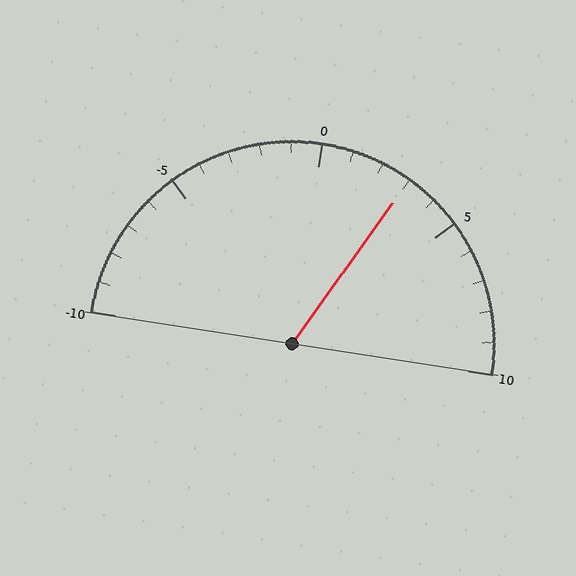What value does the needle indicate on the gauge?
The needle indicates approximately 3.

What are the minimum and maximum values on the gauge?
The gauge ranges from -10 to 10.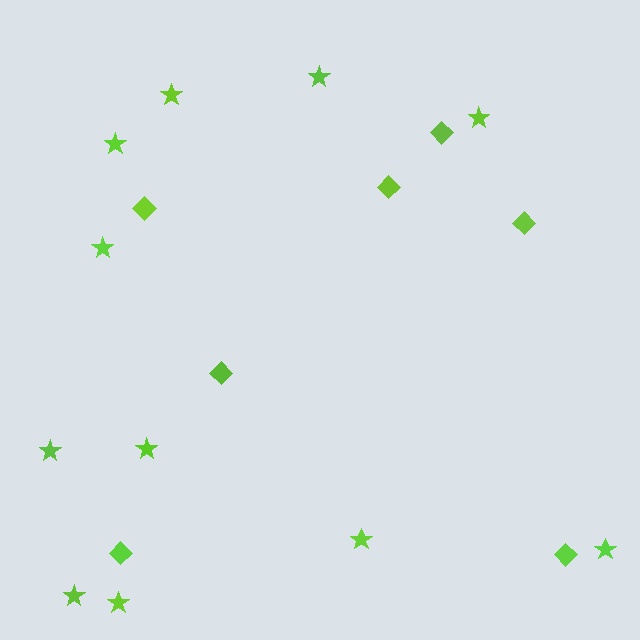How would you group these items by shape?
There are 2 groups: one group of stars (11) and one group of diamonds (7).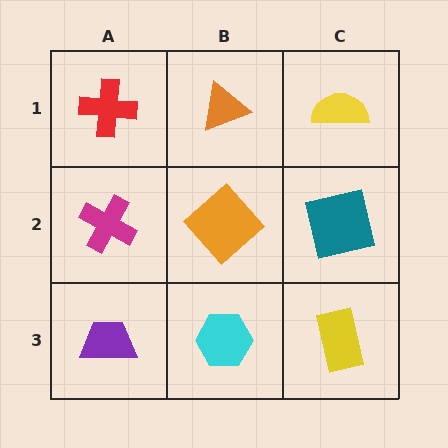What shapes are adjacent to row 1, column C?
A teal square (row 2, column C), an orange triangle (row 1, column B).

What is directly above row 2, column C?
A yellow semicircle.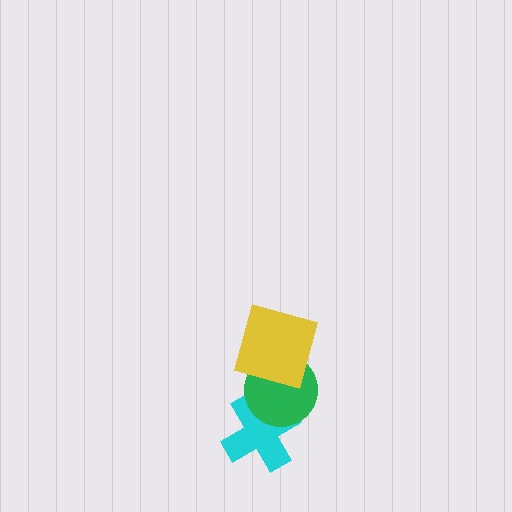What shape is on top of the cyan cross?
The green circle is on top of the cyan cross.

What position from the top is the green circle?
The green circle is 2nd from the top.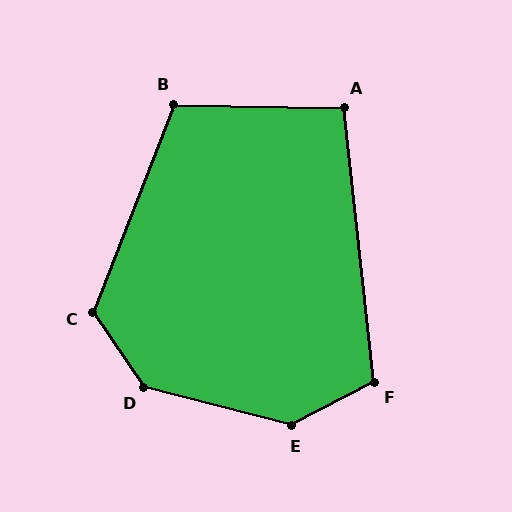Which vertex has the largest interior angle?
D, at approximately 139 degrees.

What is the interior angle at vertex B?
Approximately 110 degrees (obtuse).